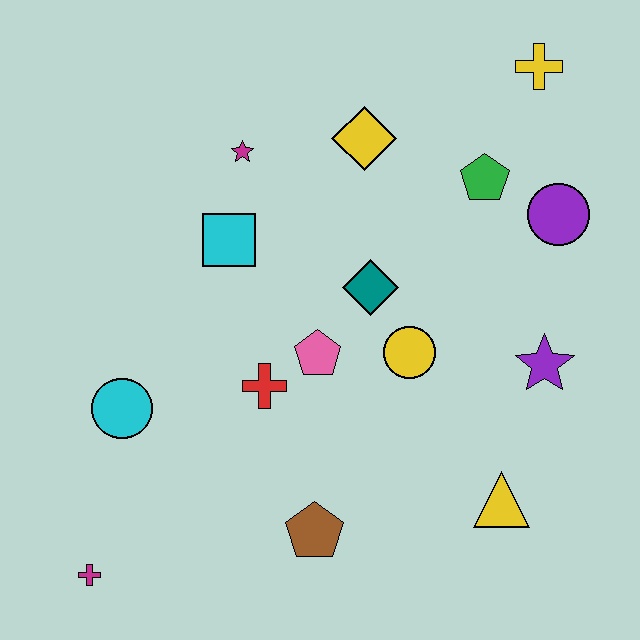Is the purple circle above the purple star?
Yes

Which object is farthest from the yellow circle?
The magenta cross is farthest from the yellow circle.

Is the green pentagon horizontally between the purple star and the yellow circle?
Yes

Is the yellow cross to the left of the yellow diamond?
No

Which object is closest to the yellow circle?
The teal diamond is closest to the yellow circle.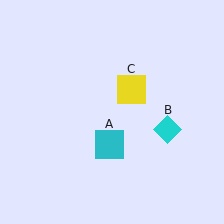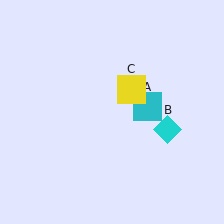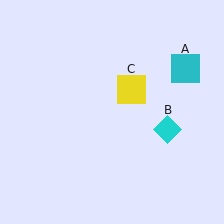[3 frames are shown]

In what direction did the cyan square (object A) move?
The cyan square (object A) moved up and to the right.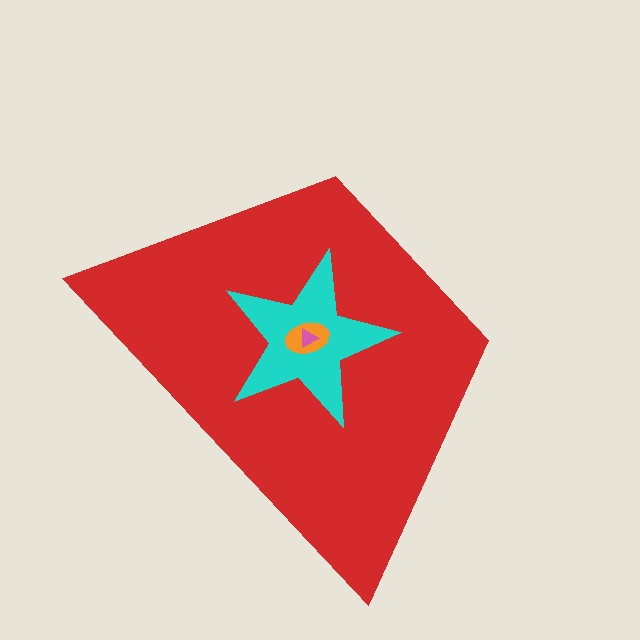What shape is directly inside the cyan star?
The orange ellipse.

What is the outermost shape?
The red trapezoid.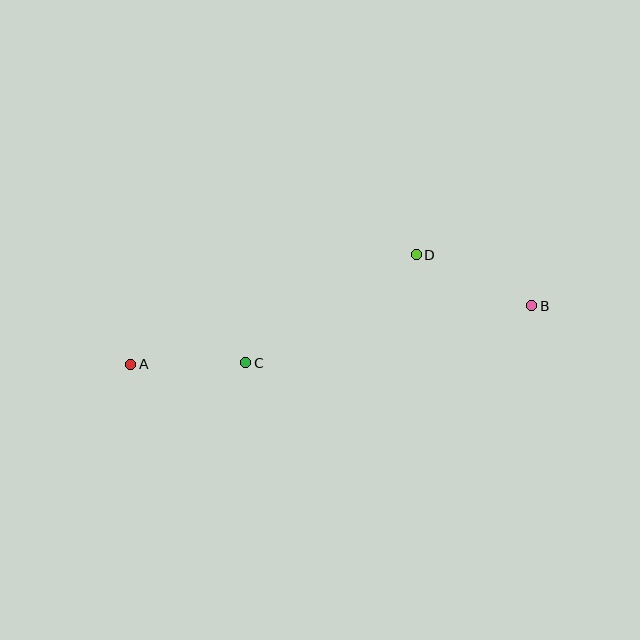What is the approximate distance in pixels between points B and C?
The distance between B and C is approximately 292 pixels.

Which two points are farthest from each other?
Points A and B are farthest from each other.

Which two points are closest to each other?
Points A and C are closest to each other.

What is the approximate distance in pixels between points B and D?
The distance between B and D is approximately 126 pixels.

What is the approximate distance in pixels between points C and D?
The distance between C and D is approximately 202 pixels.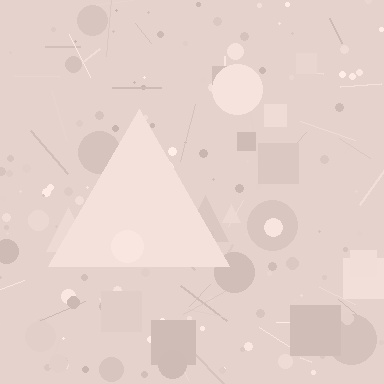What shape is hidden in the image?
A triangle is hidden in the image.